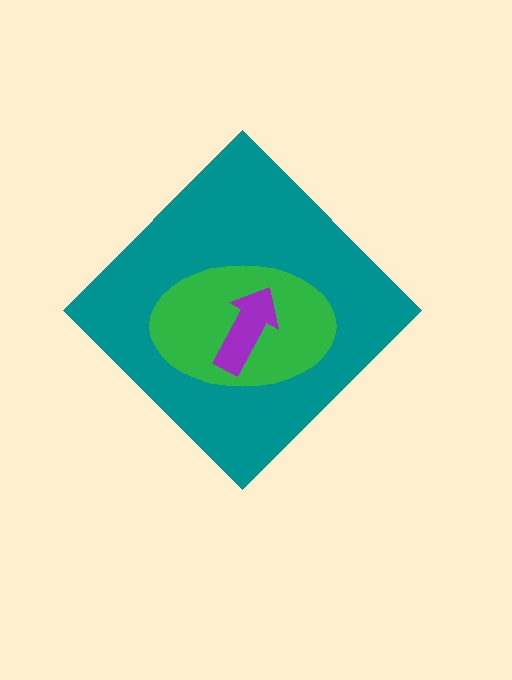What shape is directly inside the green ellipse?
The purple arrow.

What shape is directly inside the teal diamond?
The green ellipse.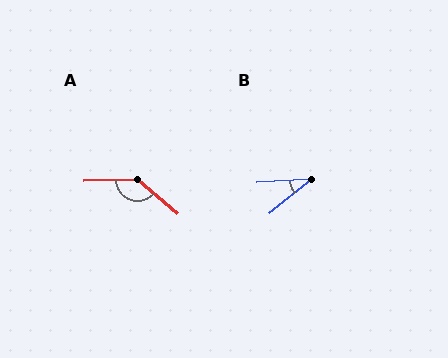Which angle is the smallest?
B, at approximately 36 degrees.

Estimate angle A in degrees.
Approximately 138 degrees.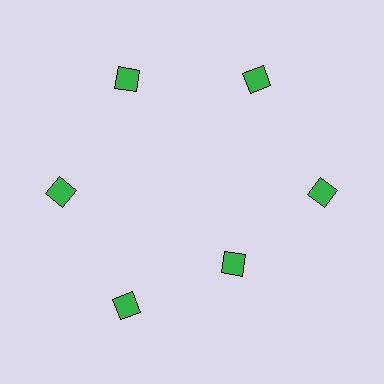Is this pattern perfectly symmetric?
No. The 6 green diamonds are arranged in a ring, but one element near the 5 o'clock position is pulled inward toward the center, breaking the 6-fold rotational symmetry.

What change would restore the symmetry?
The symmetry would be restored by moving it outward, back onto the ring so that all 6 diamonds sit at equal angles and equal distance from the center.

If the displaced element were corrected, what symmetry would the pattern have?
It would have 6-fold rotational symmetry — the pattern would map onto itself every 60 degrees.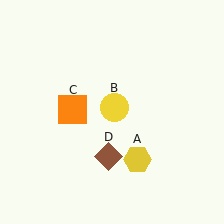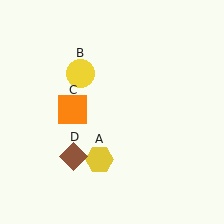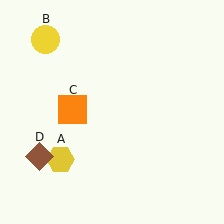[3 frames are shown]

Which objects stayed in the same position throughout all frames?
Orange square (object C) remained stationary.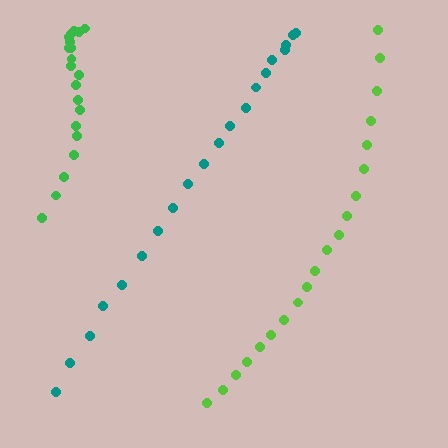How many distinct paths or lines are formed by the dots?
There are 3 distinct paths.